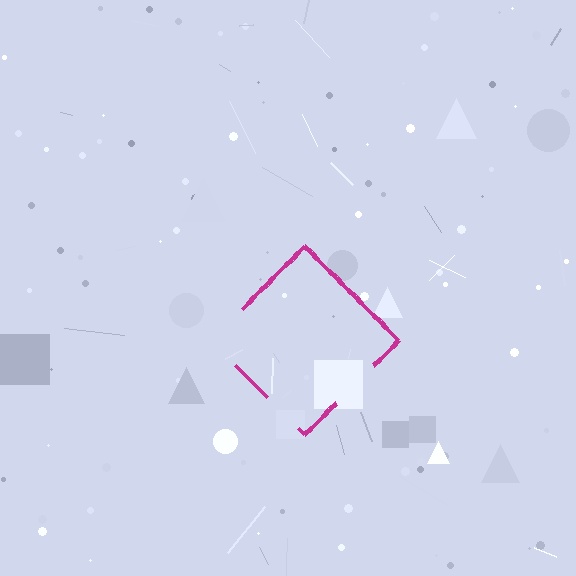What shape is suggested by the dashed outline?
The dashed outline suggests a diamond.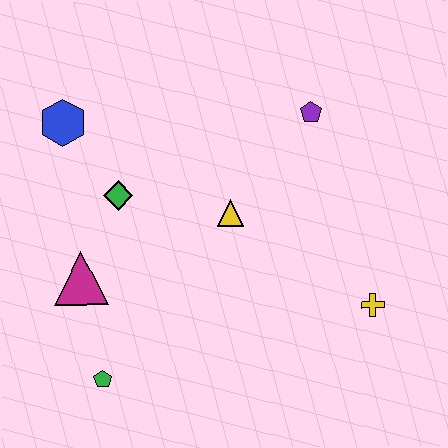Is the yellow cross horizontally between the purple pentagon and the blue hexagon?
No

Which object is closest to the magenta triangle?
The green diamond is closest to the magenta triangle.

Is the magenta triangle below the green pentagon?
No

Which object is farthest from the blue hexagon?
The yellow cross is farthest from the blue hexagon.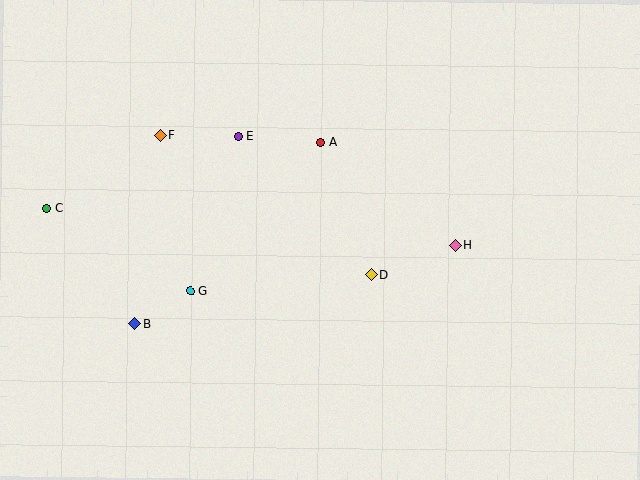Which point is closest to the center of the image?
Point D at (371, 274) is closest to the center.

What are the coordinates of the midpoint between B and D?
The midpoint between B and D is at (253, 299).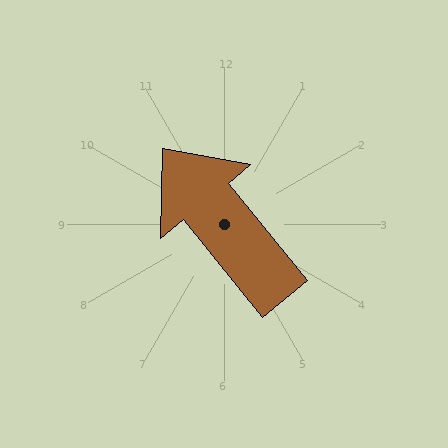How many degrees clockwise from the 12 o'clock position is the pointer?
Approximately 321 degrees.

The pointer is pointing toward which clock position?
Roughly 11 o'clock.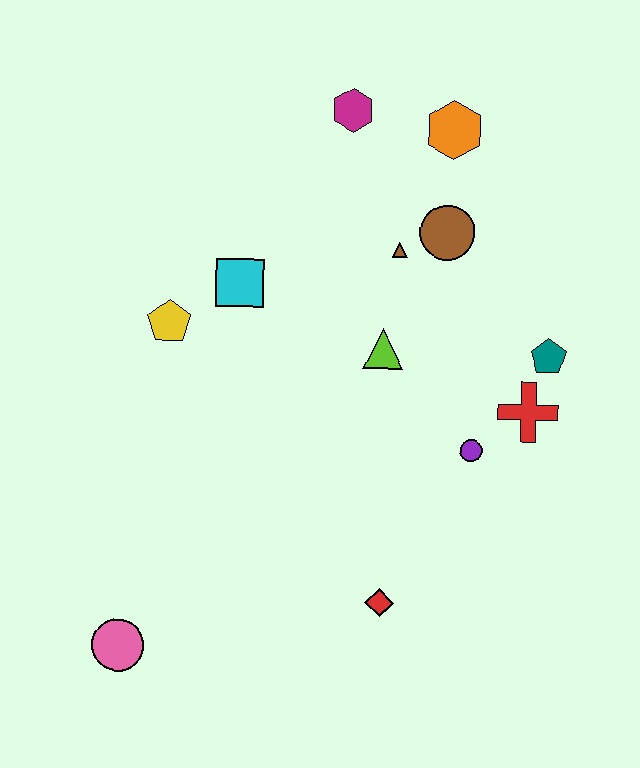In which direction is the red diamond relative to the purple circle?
The red diamond is below the purple circle.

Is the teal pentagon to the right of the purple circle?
Yes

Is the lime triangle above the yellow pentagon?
No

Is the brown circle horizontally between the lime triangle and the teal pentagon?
Yes